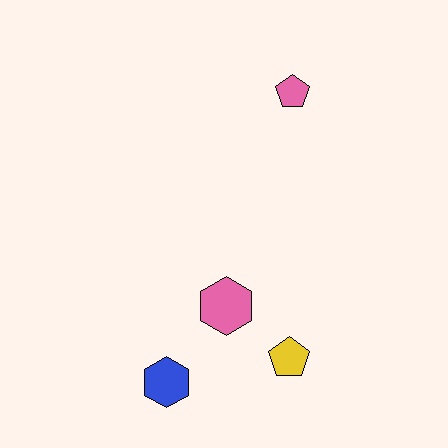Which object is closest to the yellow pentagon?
The pink hexagon is closest to the yellow pentagon.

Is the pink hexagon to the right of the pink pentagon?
No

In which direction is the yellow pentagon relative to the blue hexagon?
The yellow pentagon is to the right of the blue hexagon.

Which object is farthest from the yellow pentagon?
The pink pentagon is farthest from the yellow pentagon.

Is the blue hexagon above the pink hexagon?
No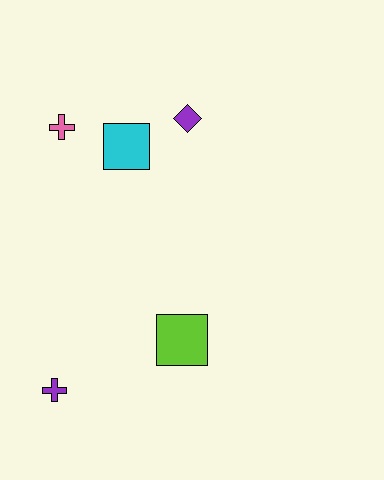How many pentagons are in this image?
There are no pentagons.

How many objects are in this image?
There are 5 objects.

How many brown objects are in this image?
There are no brown objects.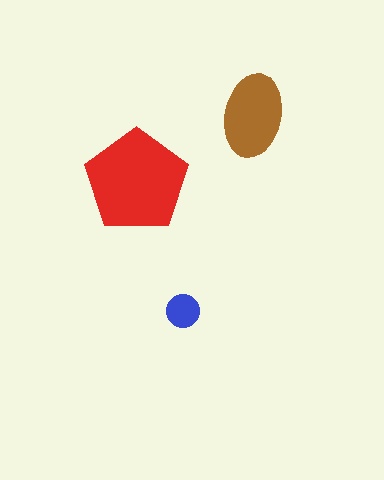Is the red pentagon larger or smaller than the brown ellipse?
Larger.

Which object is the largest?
The red pentagon.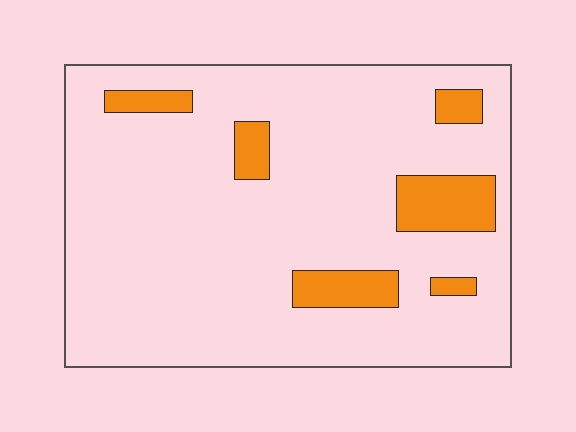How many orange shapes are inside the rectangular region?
6.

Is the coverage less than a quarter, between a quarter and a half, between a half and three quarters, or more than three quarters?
Less than a quarter.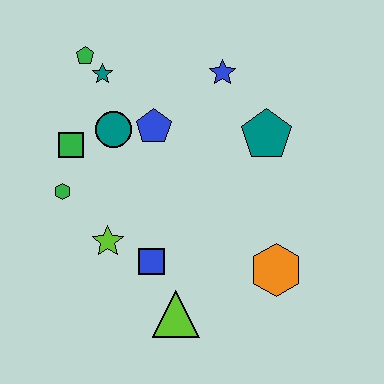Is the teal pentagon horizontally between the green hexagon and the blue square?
No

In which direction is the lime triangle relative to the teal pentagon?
The lime triangle is below the teal pentagon.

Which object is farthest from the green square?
The orange hexagon is farthest from the green square.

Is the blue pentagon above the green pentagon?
No